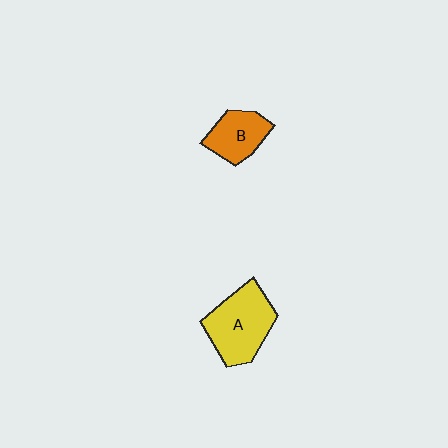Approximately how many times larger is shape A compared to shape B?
Approximately 1.6 times.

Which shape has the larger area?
Shape A (yellow).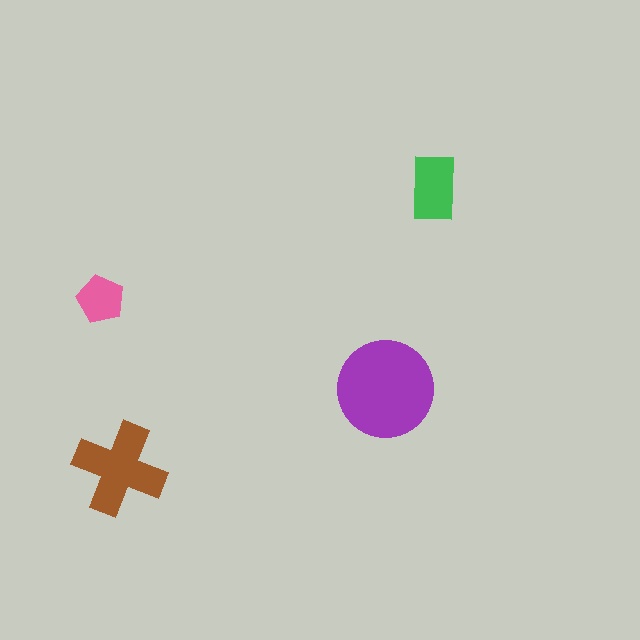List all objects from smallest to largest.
The pink pentagon, the green rectangle, the brown cross, the purple circle.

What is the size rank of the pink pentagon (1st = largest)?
4th.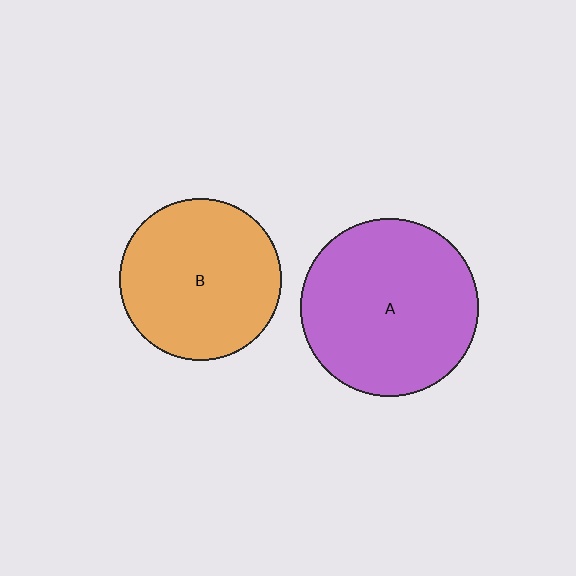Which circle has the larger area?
Circle A (purple).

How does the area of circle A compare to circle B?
Approximately 1.2 times.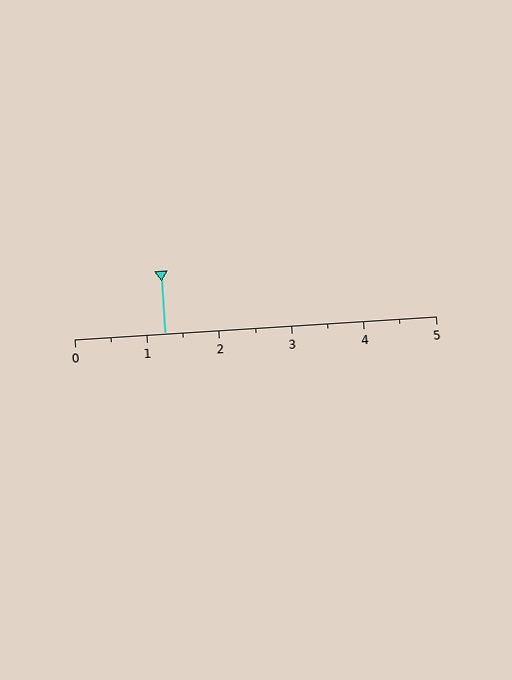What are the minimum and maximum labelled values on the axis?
The axis runs from 0 to 5.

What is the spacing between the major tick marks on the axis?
The major ticks are spaced 1 apart.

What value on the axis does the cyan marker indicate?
The marker indicates approximately 1.2.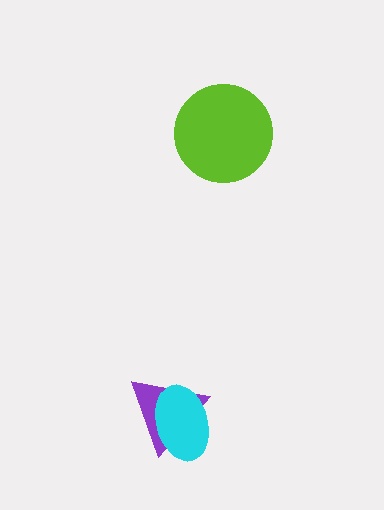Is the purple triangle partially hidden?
Yes, it is partially covered by another shape.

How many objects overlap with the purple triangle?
1 object overlaps with the purple triangle.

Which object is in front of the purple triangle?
The cyan ellipse is in front of the purple triangle.